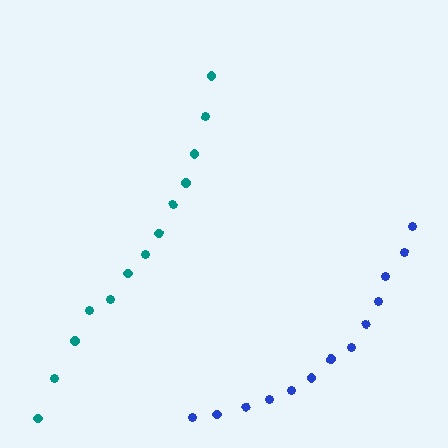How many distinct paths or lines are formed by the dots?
There are 2 distinct paths.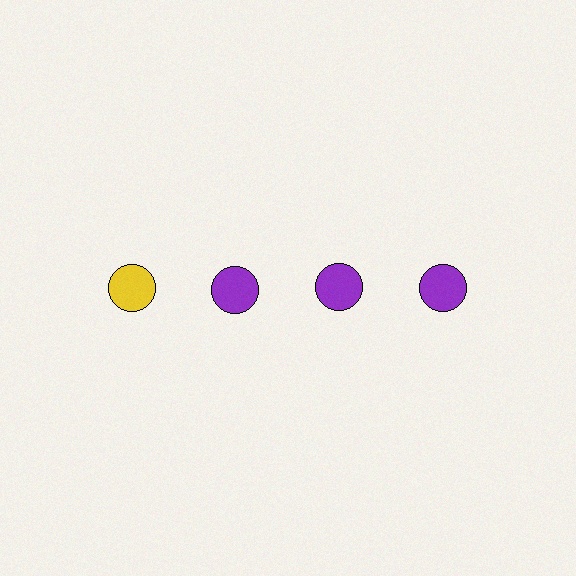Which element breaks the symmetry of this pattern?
The yellow circle in the top row, leftmost column breaks the symmetry. All other shapes are purple circles.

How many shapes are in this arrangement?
There are 4 shapes arranged in a grid pattern.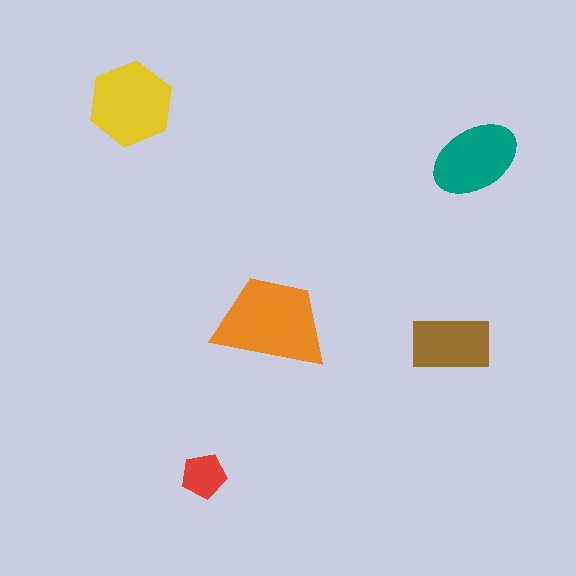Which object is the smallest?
The red pentagon.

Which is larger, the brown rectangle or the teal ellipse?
The teal ellipse.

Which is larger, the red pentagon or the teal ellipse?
The teal ellipse.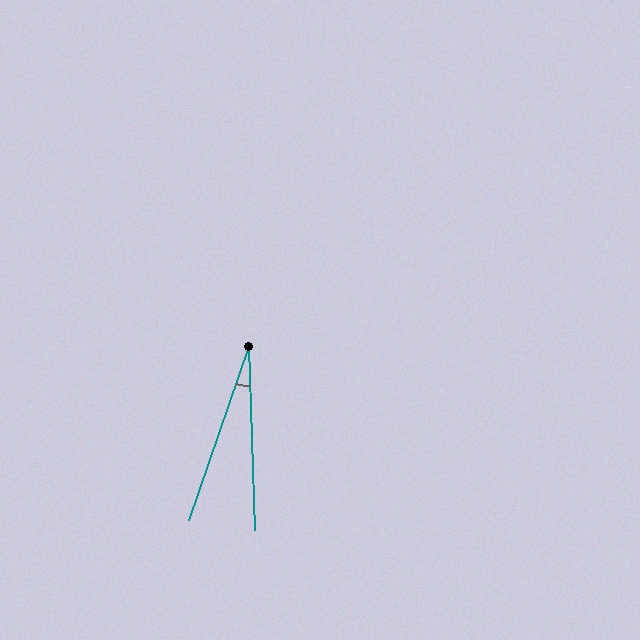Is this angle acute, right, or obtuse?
It is acute.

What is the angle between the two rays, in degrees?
Approximately 21 degrees.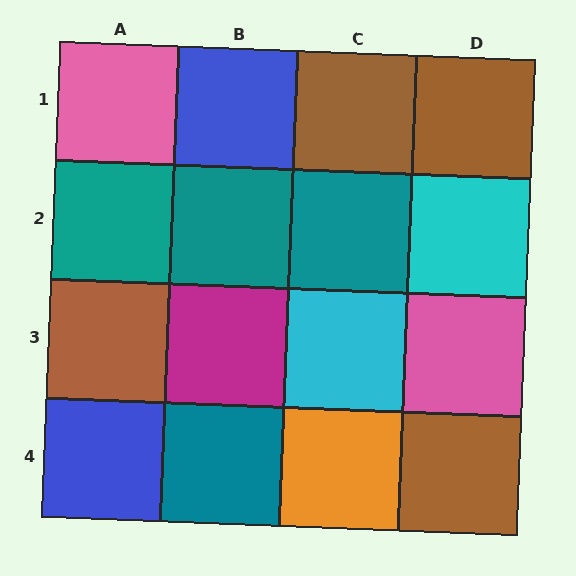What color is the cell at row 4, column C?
Orange.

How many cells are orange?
1 cell is orange.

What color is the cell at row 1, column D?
Brown.